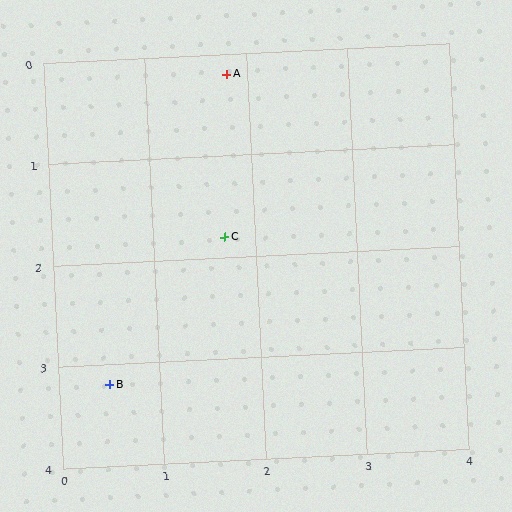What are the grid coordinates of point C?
Point C is at approximately (1.7, 1.8).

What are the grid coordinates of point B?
Point B is at approximately (0.5, 3.2).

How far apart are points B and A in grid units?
Points B and A are about 3.3 grid units apart.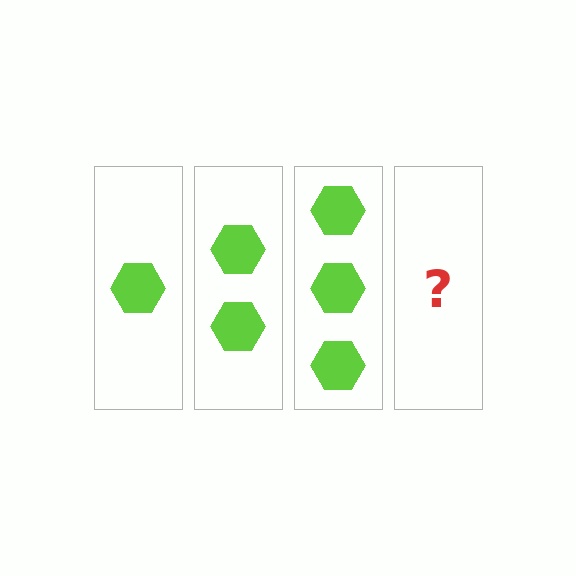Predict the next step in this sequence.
The next step is 4 hexagons.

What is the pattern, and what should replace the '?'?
The pattern is that each step adds one more hexagon. The '?' should be 4 hexagons.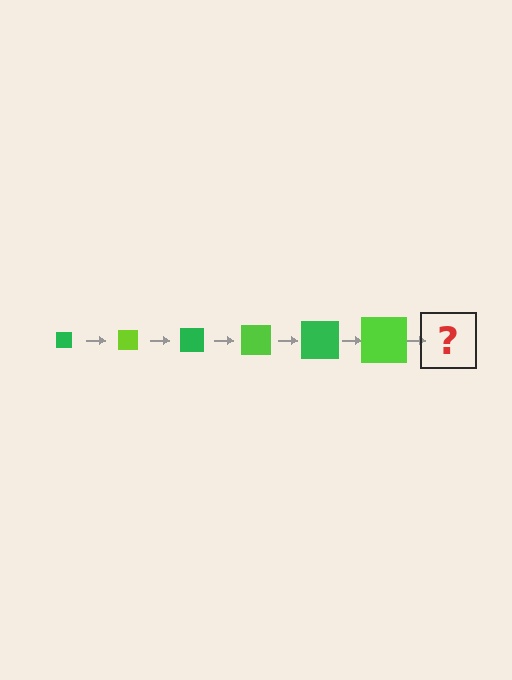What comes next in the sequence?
The next element should be a green square, larger than the previous one.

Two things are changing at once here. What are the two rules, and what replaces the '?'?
The two rules are that the square grows larger each step and the color cycles through green and lime. The '?' should be a green square, larger than the previous one.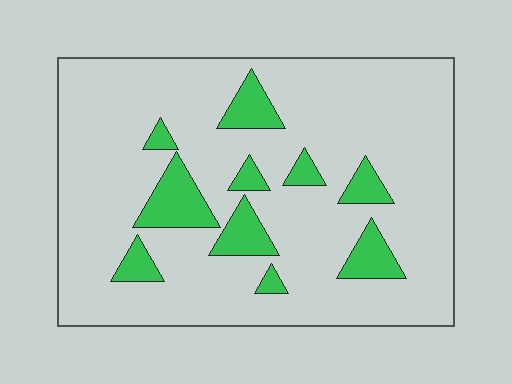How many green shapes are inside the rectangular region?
10.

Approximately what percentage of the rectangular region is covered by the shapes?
Approximately 15%.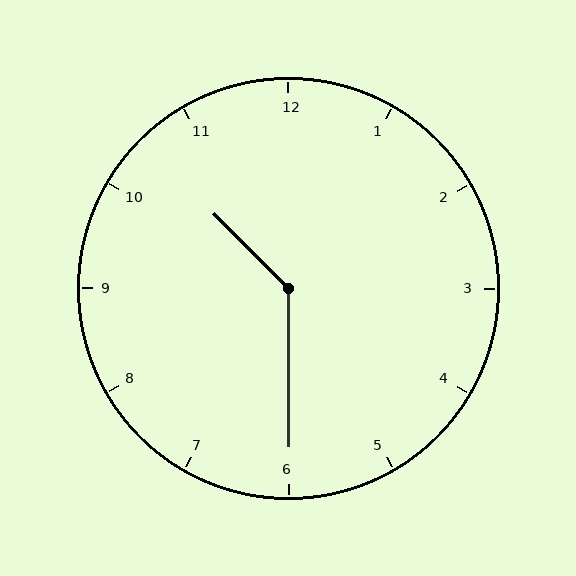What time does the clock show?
10:30.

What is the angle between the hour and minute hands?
Approximately 135 degrees.